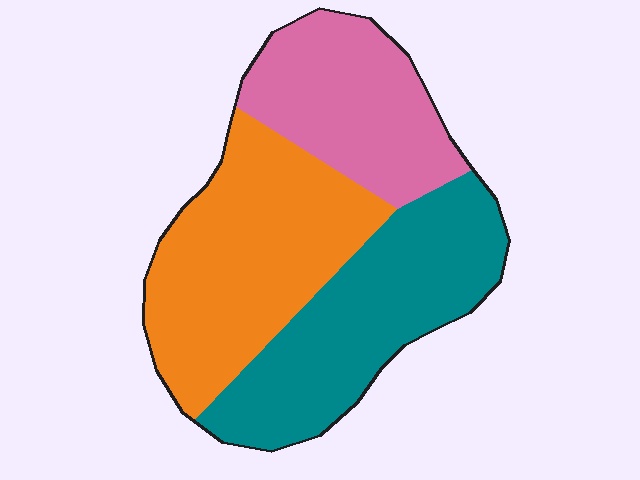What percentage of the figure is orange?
Orange takes up about three eighths (3/8) of the figure.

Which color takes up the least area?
Pink, at roughly 25%.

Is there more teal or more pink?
Teal.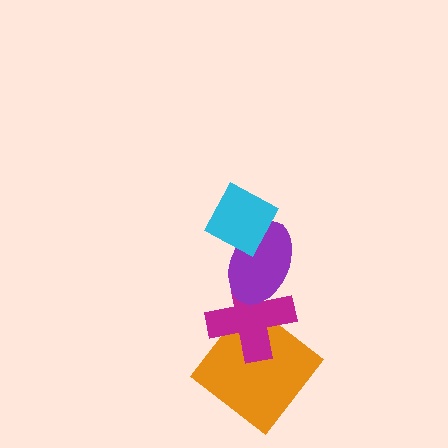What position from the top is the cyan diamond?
The cyan diamond is 1st from the top.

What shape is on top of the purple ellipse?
The cyan diamond is on top of the purple ellipse.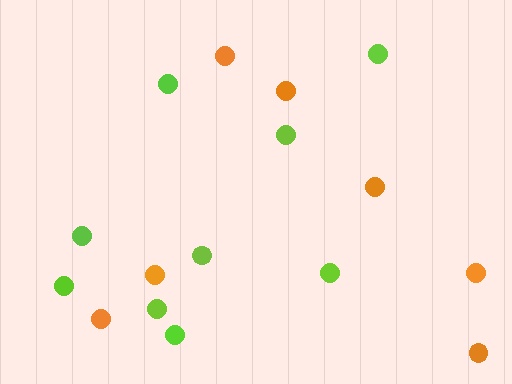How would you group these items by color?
There are 2 groups: one group of orange circles (7) and one group of lime circles (9).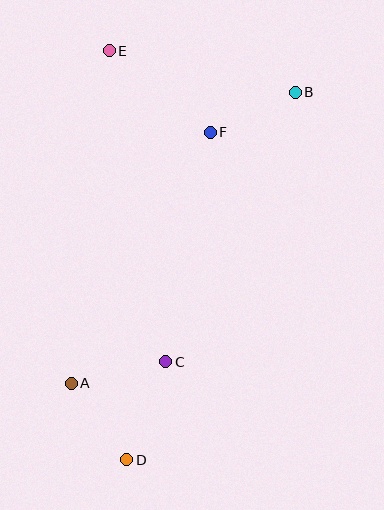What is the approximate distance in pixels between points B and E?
The distance between B and E is approximately 190 pixels.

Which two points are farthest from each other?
Points D and E are farthest from each other.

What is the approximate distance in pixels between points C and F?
The distance between C and F is approximately 233 pixels.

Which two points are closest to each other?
Points B and F are closest to each other.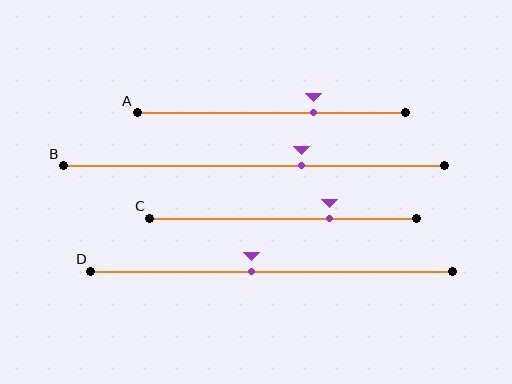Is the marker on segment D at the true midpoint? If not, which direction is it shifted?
No, the marker on segment D is shifted to the left by about 5% of the segment length.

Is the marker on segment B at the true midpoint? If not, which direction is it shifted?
No, the marker on segment B is shifted to the right by about 13% of the segment length.